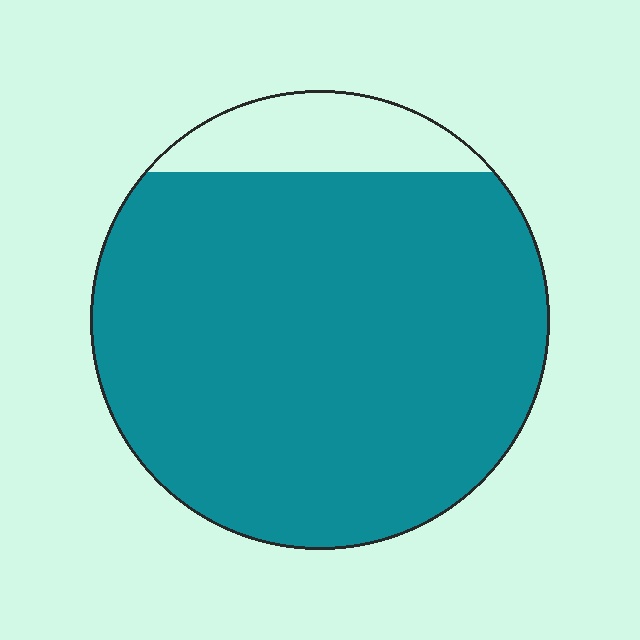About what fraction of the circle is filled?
About seven eighths (7/8).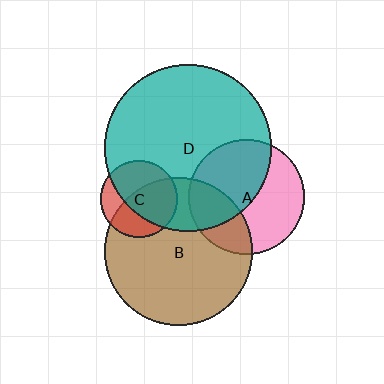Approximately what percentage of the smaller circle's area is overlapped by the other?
Approximately 50%.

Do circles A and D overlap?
Yes.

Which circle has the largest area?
Circle D (teal).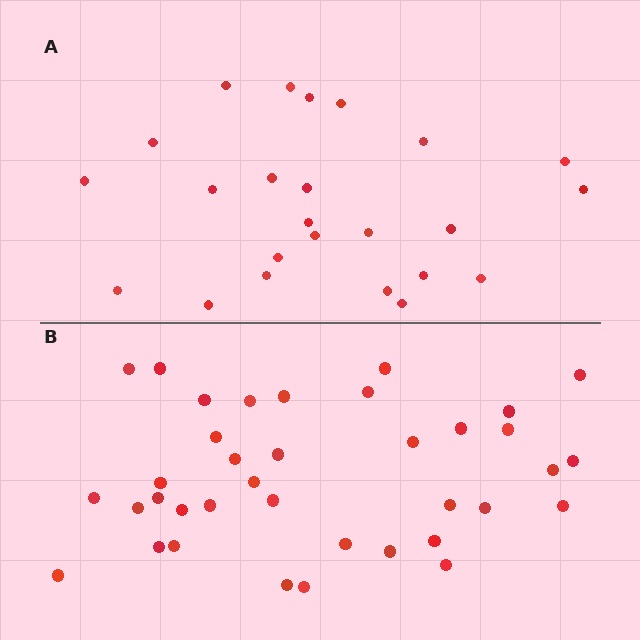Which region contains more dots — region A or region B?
Region B (the bottom region) has more dots.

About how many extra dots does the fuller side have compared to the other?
Region B has approximately 15 more dots than region A.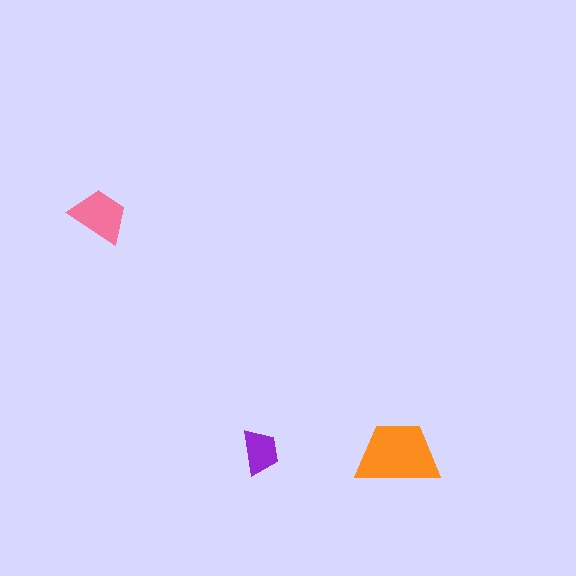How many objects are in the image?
There are 3 objects in the image.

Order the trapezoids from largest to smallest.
the orange one, the pink one, the purple one.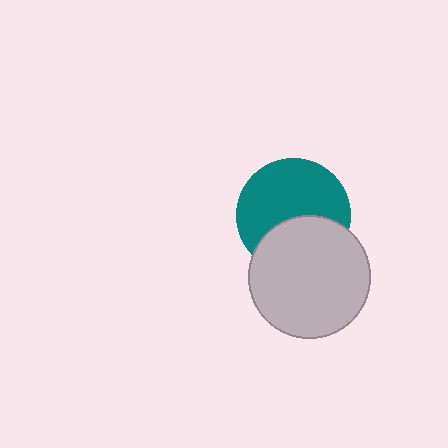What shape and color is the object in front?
The object in front is a light gray circle.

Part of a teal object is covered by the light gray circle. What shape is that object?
It is a circle.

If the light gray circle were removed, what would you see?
You would see the complete teal circle.